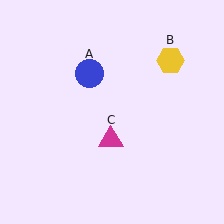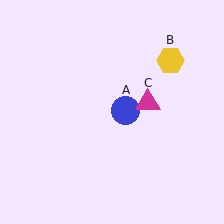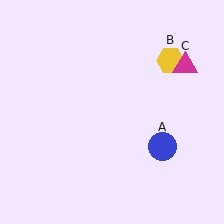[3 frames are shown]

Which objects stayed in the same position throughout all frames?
Yellow hexagon (object B) remained stationary.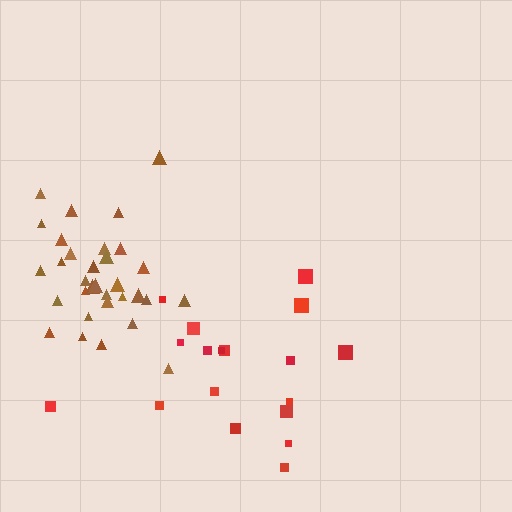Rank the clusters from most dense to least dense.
brown, red.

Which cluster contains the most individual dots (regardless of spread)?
Brown (32).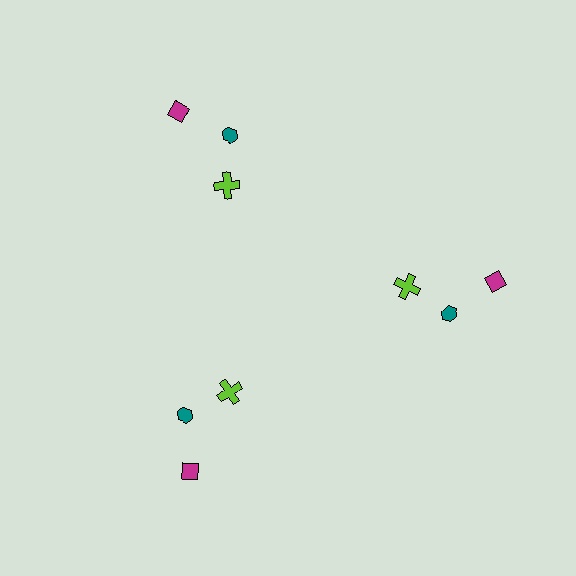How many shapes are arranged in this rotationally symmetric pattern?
There are 9 shapes, arranged in 3 groups of 3.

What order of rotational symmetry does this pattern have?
This pattern has 3-fold rotational symmetry.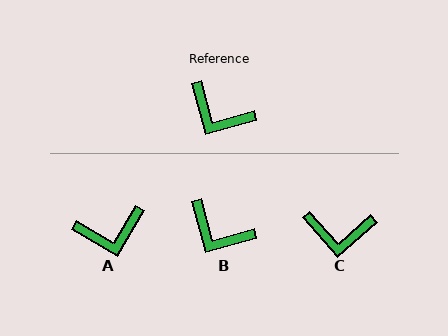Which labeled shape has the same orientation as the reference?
B.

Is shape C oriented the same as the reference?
No, it is off by about 27 degrees.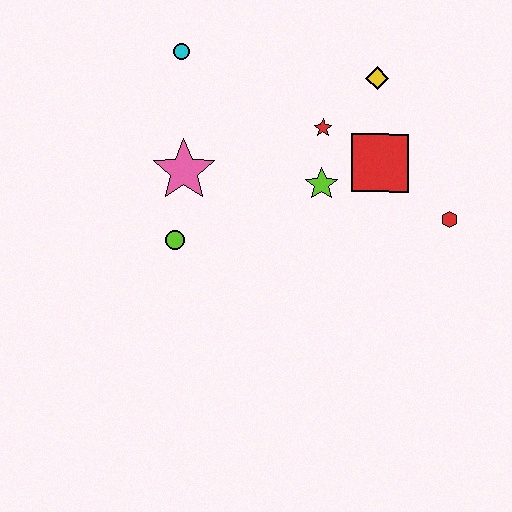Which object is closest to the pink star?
The lime circle is closest to the pink star.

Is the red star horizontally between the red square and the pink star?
Yes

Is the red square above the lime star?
Yes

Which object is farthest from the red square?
The cyan circle is farthest from the red square.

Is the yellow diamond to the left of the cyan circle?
No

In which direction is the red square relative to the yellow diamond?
The red square is below the yellow diamond.